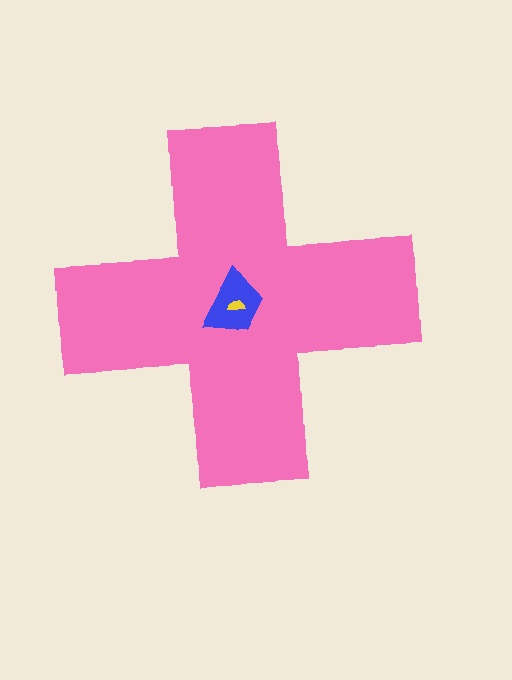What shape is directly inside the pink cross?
The blue trapezoid.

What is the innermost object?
The yellow semicircle.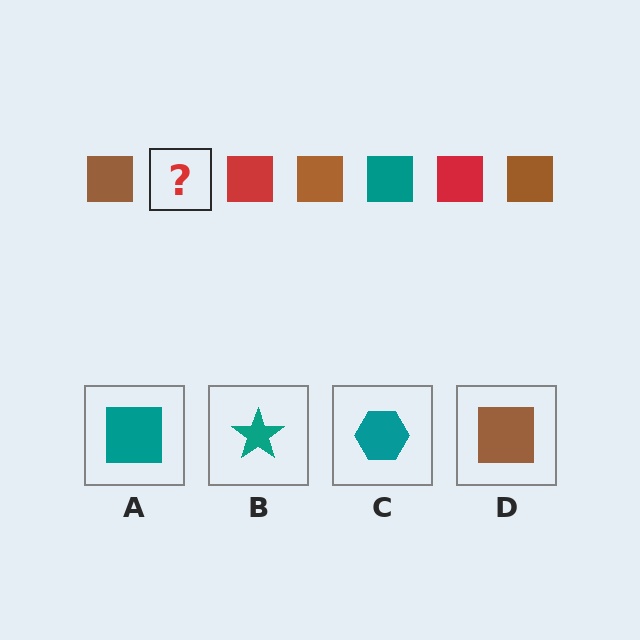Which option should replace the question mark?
Option A.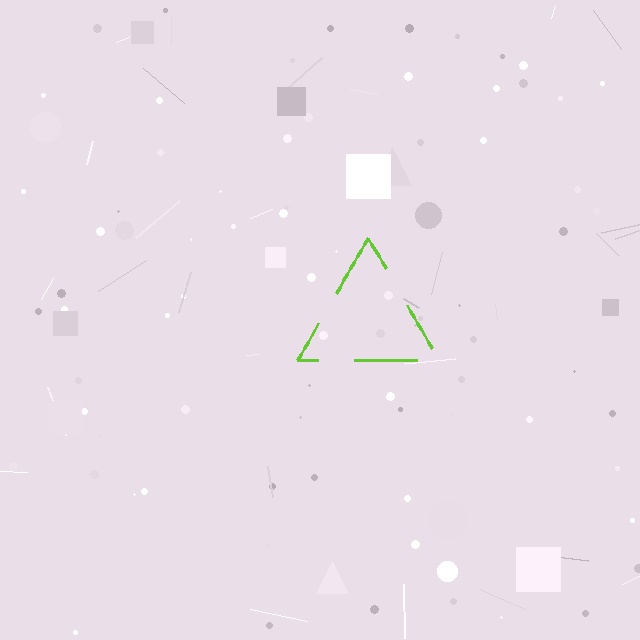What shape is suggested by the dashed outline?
The dashed outline suggests a triangle.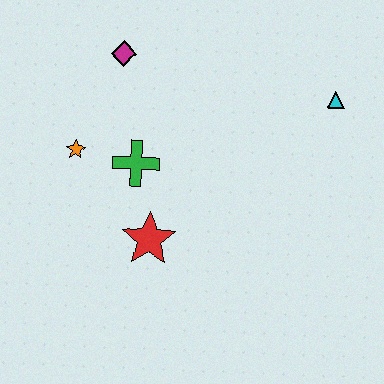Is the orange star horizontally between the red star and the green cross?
No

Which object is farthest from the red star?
The cyan triangle is farthest from the red star.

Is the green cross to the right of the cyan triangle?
No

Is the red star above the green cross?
No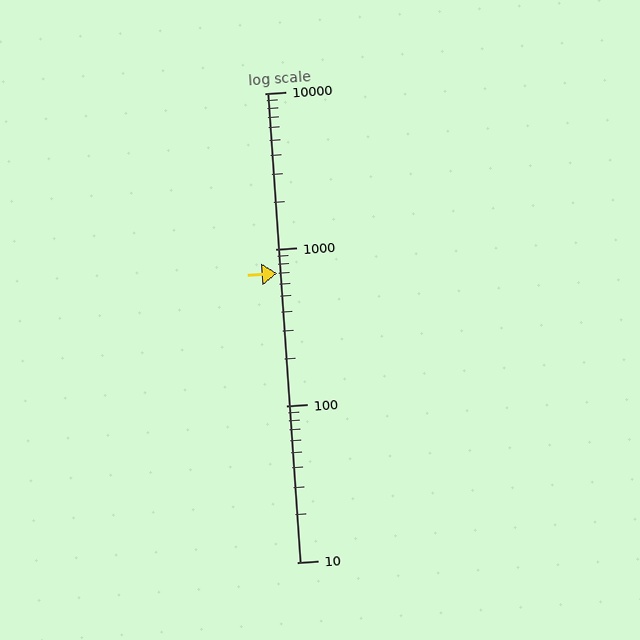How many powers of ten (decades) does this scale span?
The scale spans 3 decades, from 10 to 10000.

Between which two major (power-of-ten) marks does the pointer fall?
The pointer is between 100 and 1000.